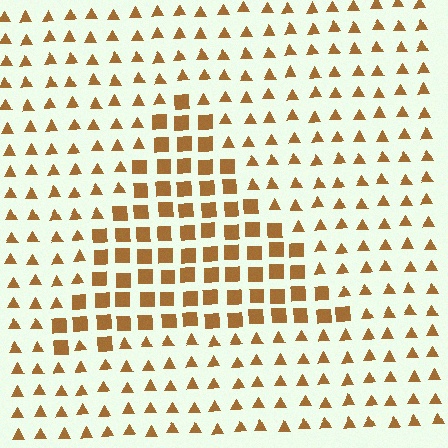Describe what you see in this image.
The image is filled with small brown elements arranged in a uniform grid. A triangle-shaped region contains squares, while the surrounding area contains triangles. The boundary is defined purely by the change in element shape.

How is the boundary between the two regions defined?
The boundary is defined by a change in element shape: squares inside vs. triangles outside. All elements share the same color and spacing.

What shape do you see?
I see a triangle.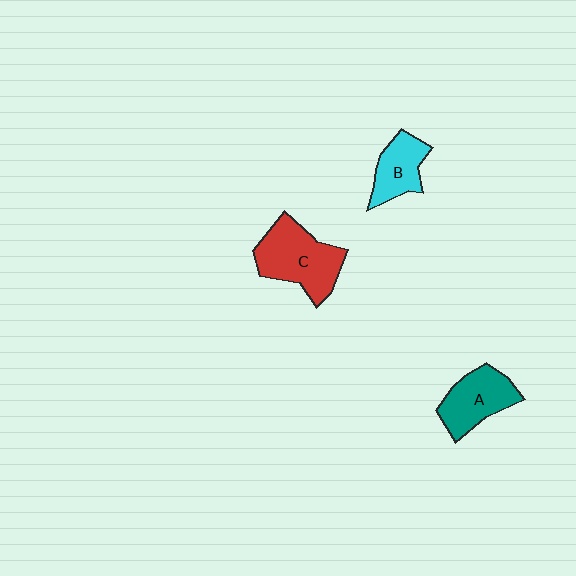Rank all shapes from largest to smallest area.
From largest to smallest: C (red), A (teal), B (cyan).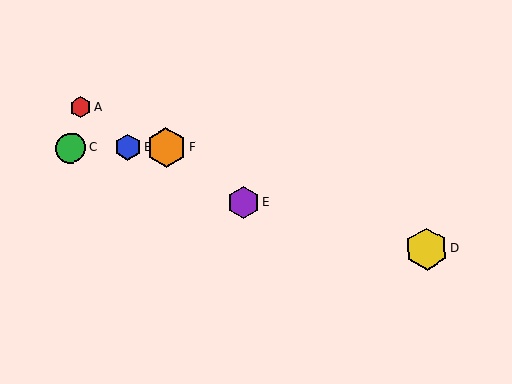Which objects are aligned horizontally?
Objects B, C, F are aligned horizontally.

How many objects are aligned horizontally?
3 objects (B, C, F) are aligned horizontally.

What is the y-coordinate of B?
Object B is at y≈147.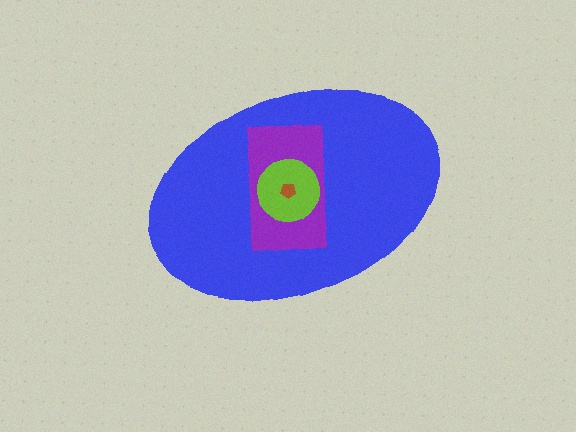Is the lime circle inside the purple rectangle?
Yes.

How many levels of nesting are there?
4.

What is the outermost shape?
The blue ellipse.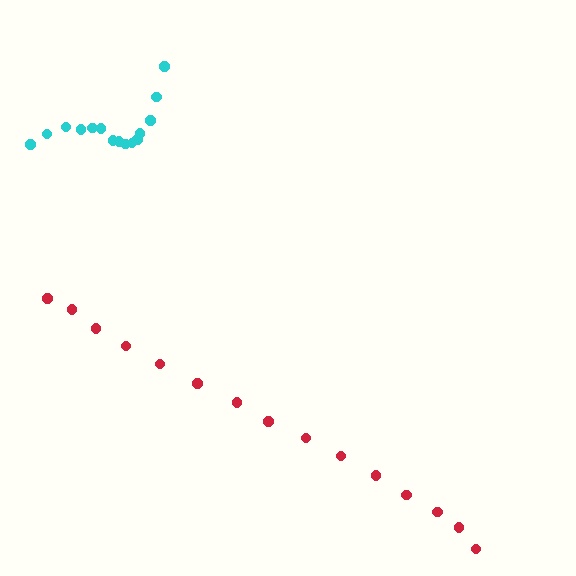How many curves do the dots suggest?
There are 2 distinct paths.